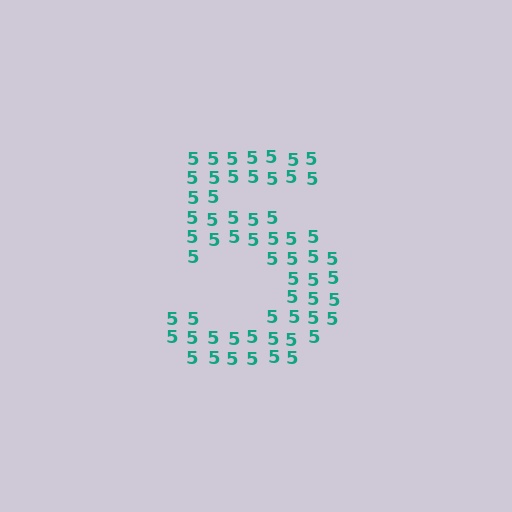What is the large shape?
The large shape is the digit 5.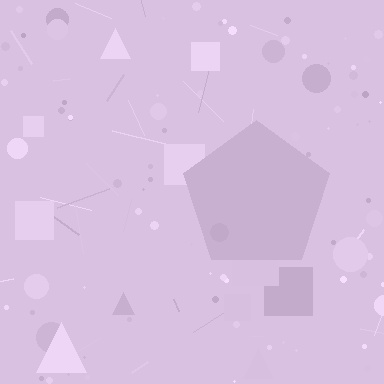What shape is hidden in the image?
A pentagon is hidden in the image.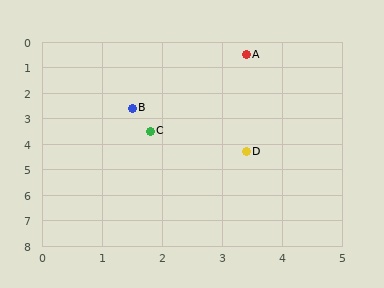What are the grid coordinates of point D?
Point D is at approximately (3.4, 4.3).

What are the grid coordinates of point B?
Point B is at approximately (1.5, 2.6).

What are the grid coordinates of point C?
Point C is at approximately (1.8, 3.5).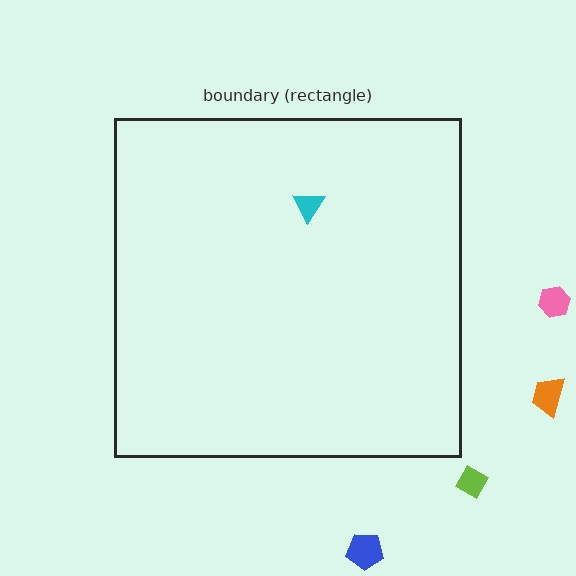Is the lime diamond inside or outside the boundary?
Outside.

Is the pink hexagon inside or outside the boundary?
Outside.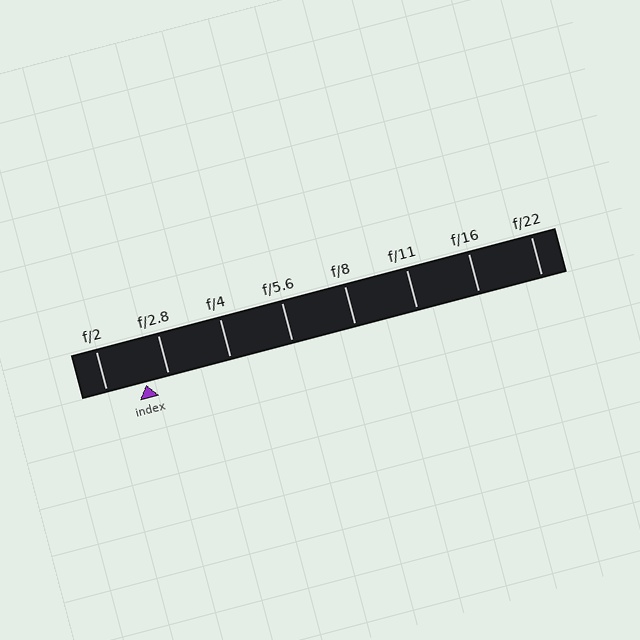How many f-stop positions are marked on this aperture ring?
There are 8 f-stop positions marked.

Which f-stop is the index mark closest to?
The index mark is closest to f/2.8.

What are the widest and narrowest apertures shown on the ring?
The widest aperture shown is f/2 and the narrowest is f/22.